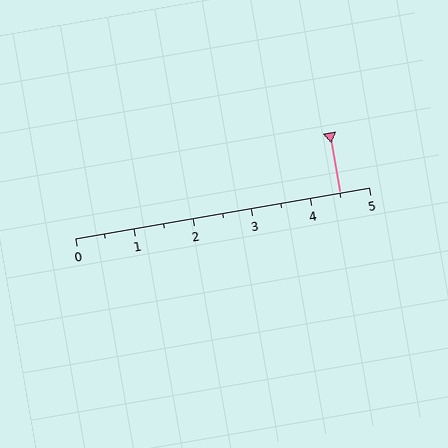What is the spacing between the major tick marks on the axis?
The major ticks are spaced 1 apart.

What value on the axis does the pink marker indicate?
The marker indicates approximately 4.5.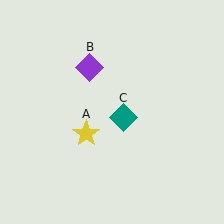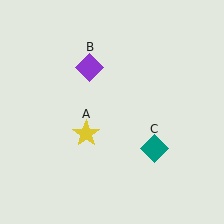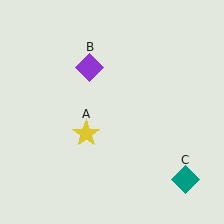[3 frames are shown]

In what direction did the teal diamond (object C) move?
The teal diamond (object C) moved down and to the right.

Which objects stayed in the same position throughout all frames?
Yellow star (object A) and purple diamond (object B) remained stationary.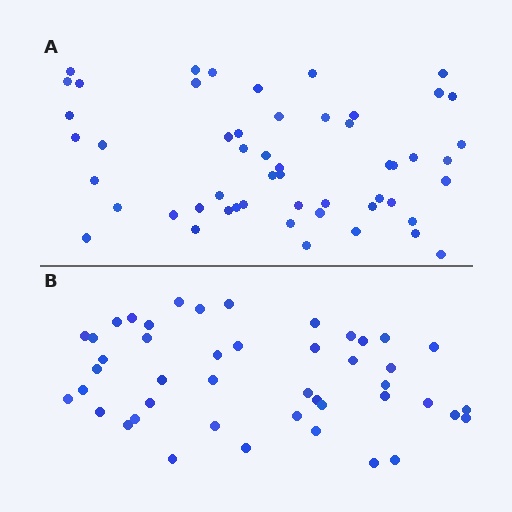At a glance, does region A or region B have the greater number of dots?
Region A (the top region) has more dots.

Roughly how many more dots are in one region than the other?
Region A has roughly 8 or so more dots than region B.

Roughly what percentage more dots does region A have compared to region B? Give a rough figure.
About 20% more.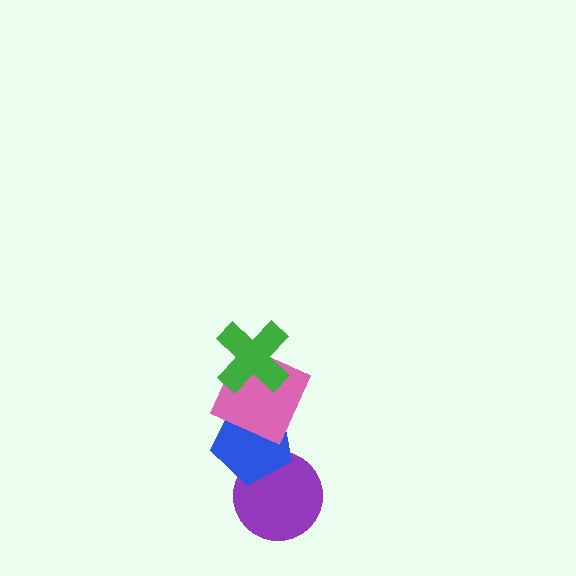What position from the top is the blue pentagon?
The blue pentagon is 3rd from the top.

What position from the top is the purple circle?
The purple circle is 4th from the top.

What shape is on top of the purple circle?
The blue pentagon is on top of the purple circle.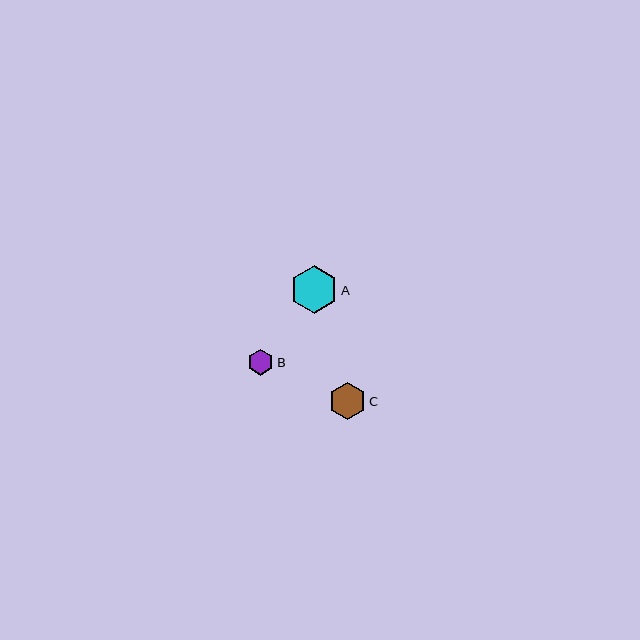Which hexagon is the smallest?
Hexagon B is the smallest with a size of approximately 26 pixels.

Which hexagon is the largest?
Hexagon A is the largest with a size of approximately 47 pixels.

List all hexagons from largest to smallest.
From largest to smallest: A, C, B.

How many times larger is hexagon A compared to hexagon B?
Hexagon A is approximately 1.8 times the size of hexagon B.